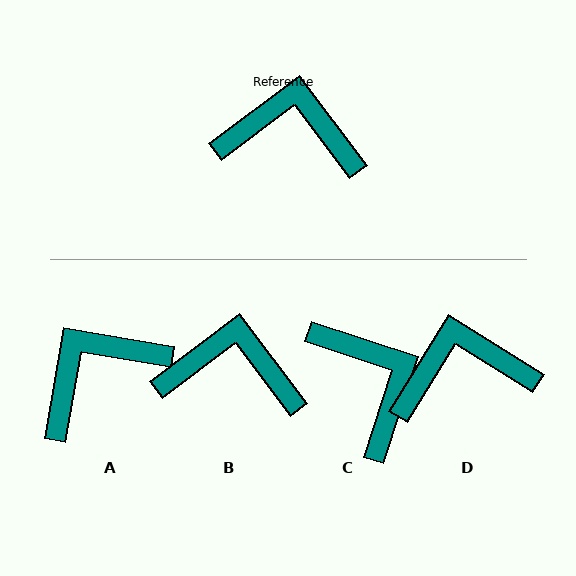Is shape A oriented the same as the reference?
No, it is off by about 43 degrees.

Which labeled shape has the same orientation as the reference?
B.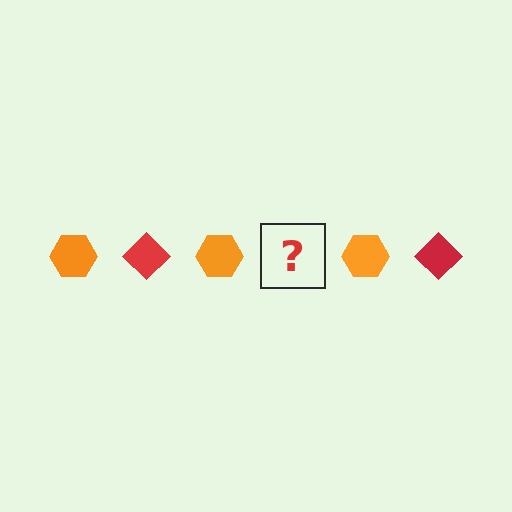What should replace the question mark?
The question mark should be replaced with a red diamond.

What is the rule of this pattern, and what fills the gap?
The rule is that the pattern alternates between orange hexagon and red diamond. The gap should be filled with a red diamond.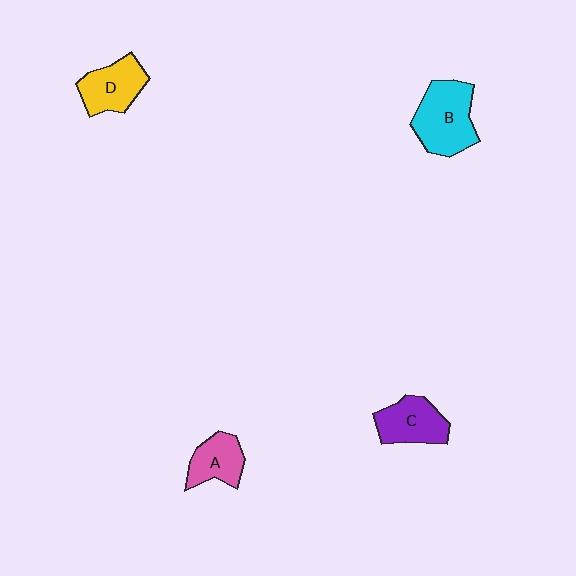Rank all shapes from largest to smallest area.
From largest to smallest: B (cyan), D (yellow), C (purple), A (pink).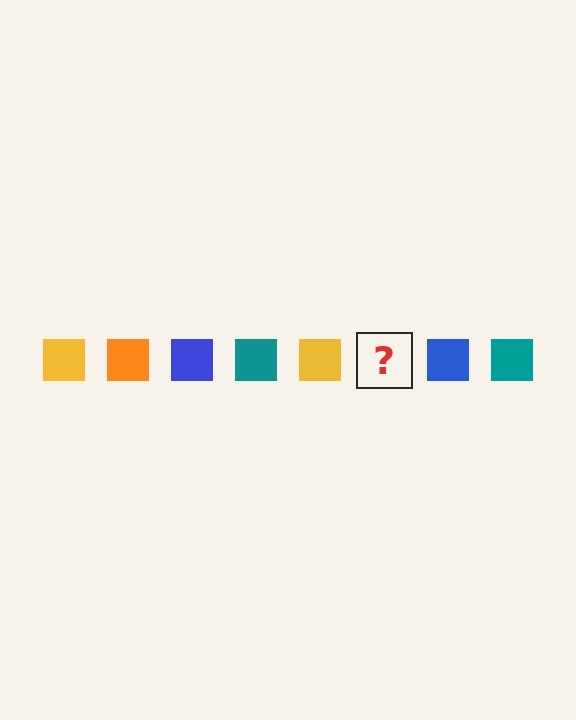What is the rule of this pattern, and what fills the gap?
The rule is that the pattern cycles through yellow, orange, blue, teal squares. The gap should be filled with an orange square.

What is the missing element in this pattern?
The missing element is an orange square.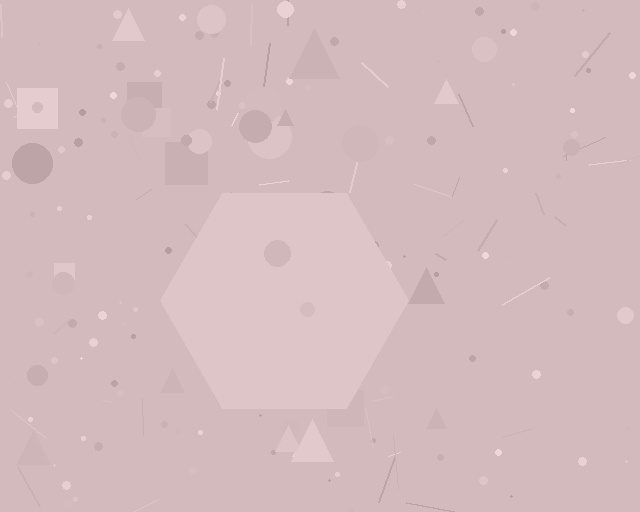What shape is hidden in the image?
A hexagon is hidden in the image.